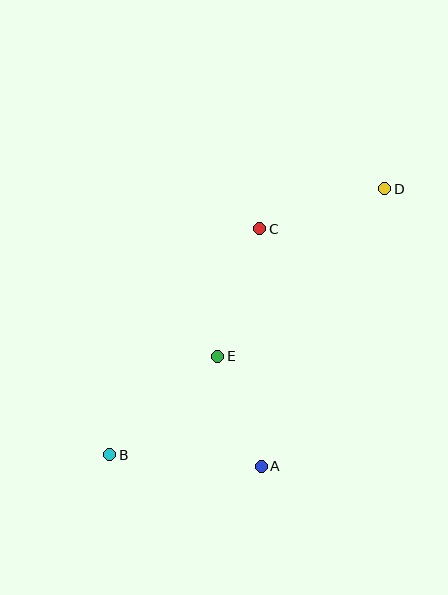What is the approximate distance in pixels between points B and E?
The distance between B and E is approximately 146 pixels.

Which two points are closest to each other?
Points A and E are closest to each other.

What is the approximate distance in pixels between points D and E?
The distance between D and E is approximately 237 pixels.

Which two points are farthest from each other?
Points B and D are farthest from each other.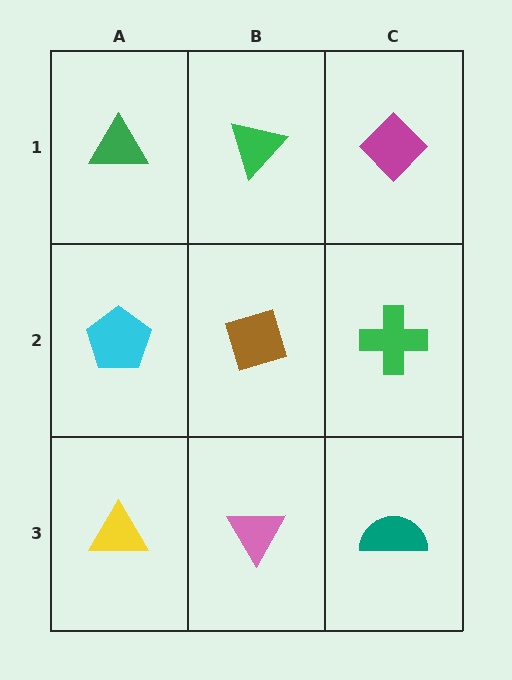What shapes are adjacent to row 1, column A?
A cyan pentagon (row 2, column A), a green triangle (row 1, column B).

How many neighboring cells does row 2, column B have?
4.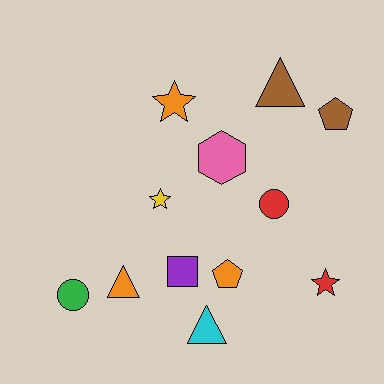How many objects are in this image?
There are 12 objects.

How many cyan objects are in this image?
There is 1 cyan object.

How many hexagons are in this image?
There is 1 hexagon.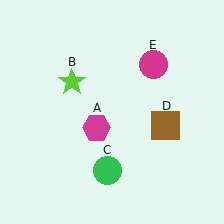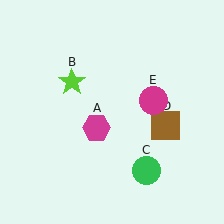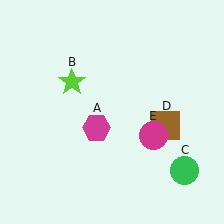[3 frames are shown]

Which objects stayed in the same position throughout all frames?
Magenta hexagon (object A) and lime star (object B) and brown square (object D) remained stationary.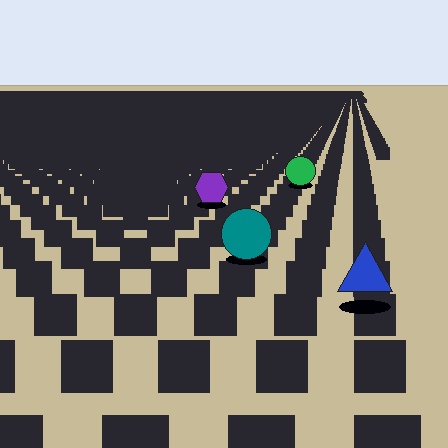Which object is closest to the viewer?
The blue triangle is closest. The texture marks near it are larger and more spread out.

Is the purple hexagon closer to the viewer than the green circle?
Yes. The purple hexagon is closer — you can tell from the texture gradient: the ground texture is coarser near it.